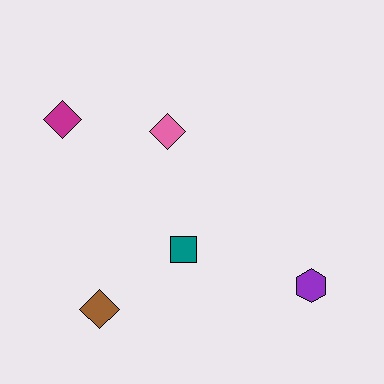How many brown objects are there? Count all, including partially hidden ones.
There is 1 brown object.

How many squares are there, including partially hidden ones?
There is 1 square.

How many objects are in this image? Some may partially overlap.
There are 5 objects.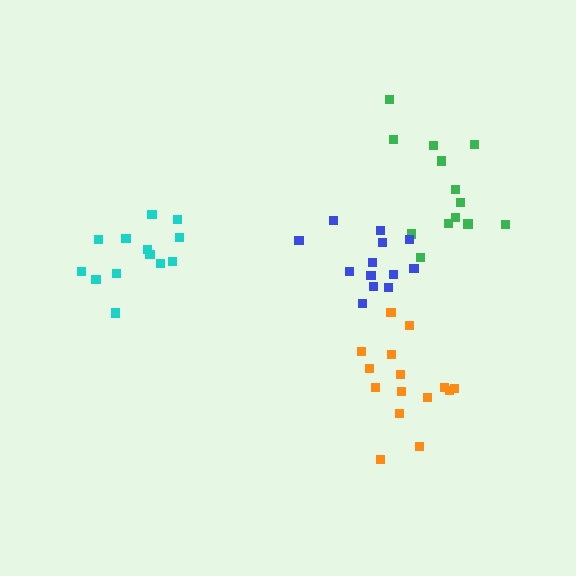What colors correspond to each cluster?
The clusters are colored: green, blue, orange, cyan.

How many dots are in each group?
Group 1: 13 dots, Group 2: 13 dots, Group 3: 15 dots, Group 4: 13 dots (54 total).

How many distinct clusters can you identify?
There are 4 distinct clusters.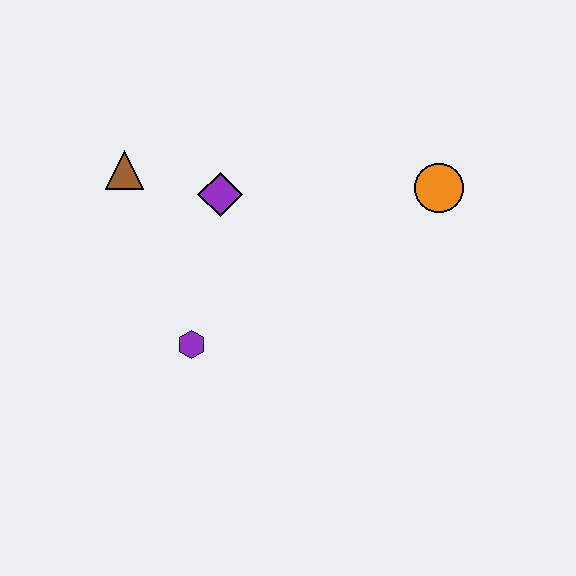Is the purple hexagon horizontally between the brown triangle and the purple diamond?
Yes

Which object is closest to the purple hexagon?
The purple diamond is closest to the purple hexagon.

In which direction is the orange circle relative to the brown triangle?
The orange circle is to the right of the brown triangle.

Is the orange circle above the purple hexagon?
Yes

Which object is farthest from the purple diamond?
The orange circle is farthest from the purple diamond.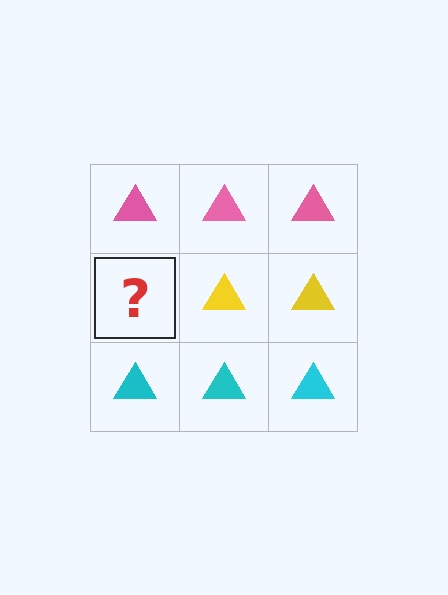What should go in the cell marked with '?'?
The missing cell should contain a yellow triangle.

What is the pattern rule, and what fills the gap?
The rule is that each row has a consistent color. The gap should be filled with a yellow triangle.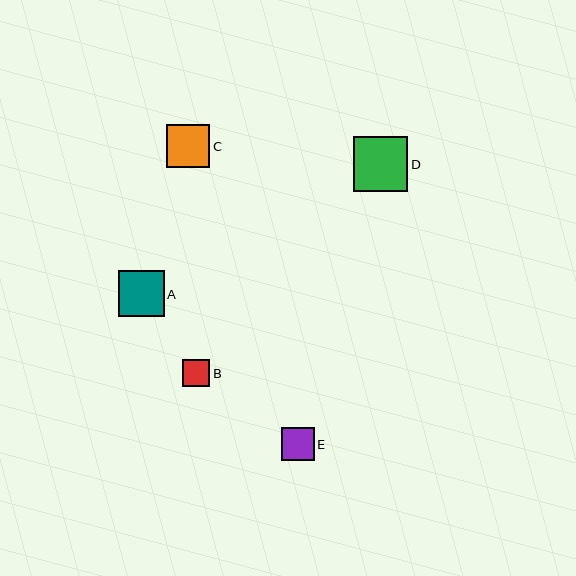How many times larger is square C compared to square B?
Square C is approximately 1.6 times the size of square B.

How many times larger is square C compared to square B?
Square C is approximately 1.6 times the size of square B.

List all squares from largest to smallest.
From largest to smallest: D, A, C, E, B.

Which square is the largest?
Square D is the largest with a size of approximately 55 pixels.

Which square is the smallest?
Square B is the smallest with a size of approximately 27 pixels.